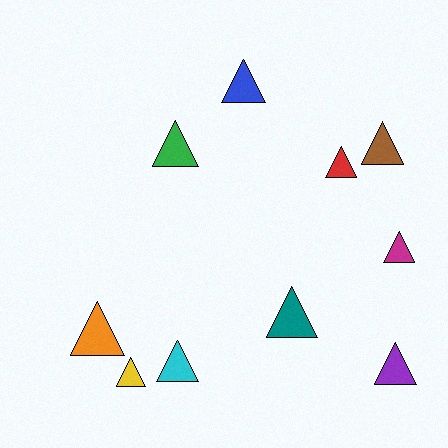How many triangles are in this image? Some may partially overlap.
There are 10 triangles.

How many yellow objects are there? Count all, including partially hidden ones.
There is 1 yellow object.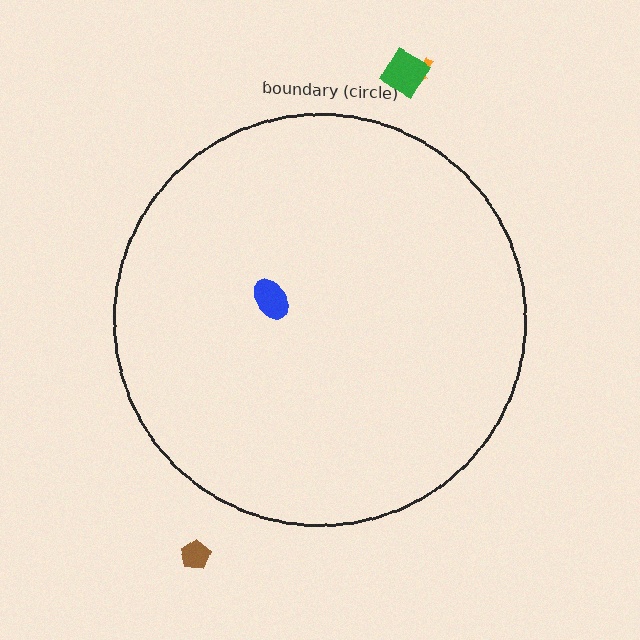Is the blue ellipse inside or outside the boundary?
Inside.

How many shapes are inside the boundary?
1 inside, 3 outside.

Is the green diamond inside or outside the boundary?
Outside.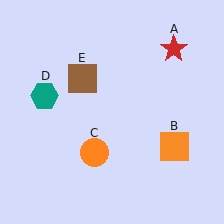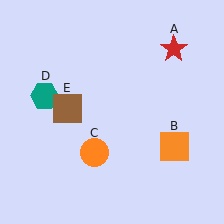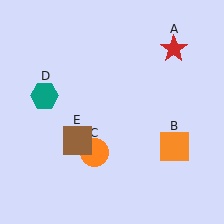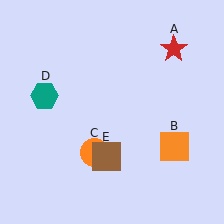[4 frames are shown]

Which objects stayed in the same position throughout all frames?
Red star (object A) and orange square (object B) and orange circle (object C) and teal hexagon (object D) remained stationary.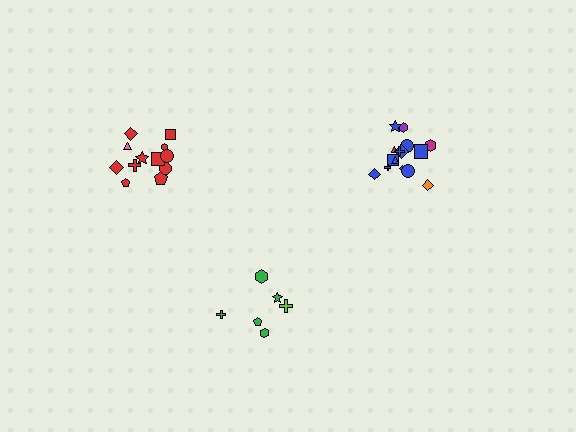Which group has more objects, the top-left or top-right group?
The top-right group.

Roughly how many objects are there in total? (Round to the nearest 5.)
Roughly 35 objects in total.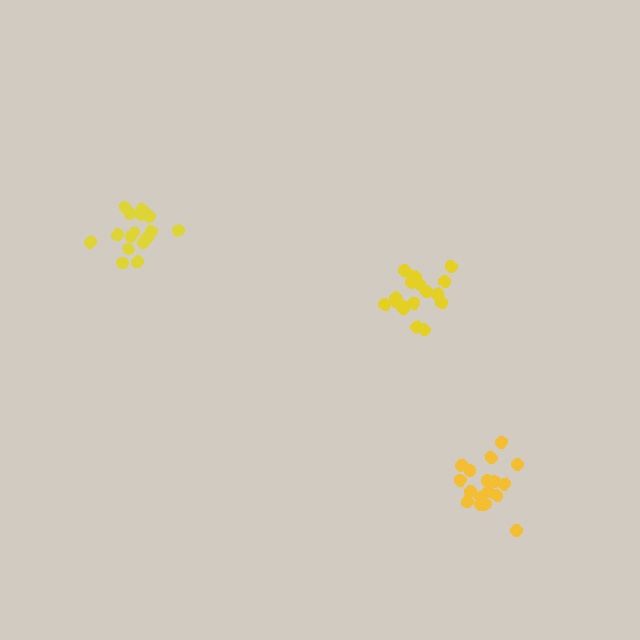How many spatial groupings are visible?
There are 3 spatial groupings.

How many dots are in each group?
Group 1: 19 dots, Group 2: 17 dots, Group 3: 17 dots (53 total).